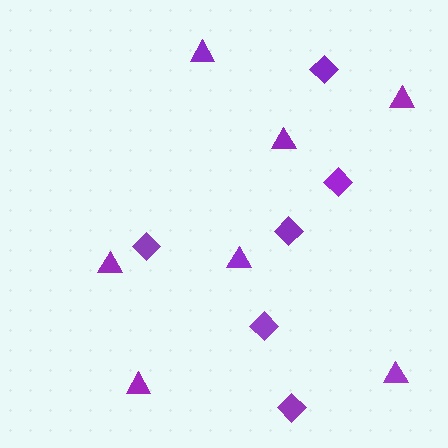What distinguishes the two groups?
There are 2 groups: one group of triangles (7) and one group of diamonds (6).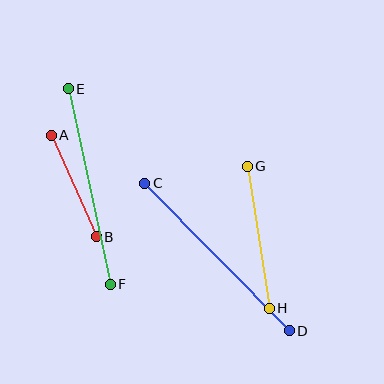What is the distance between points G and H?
The distance is approximately 144 pixels.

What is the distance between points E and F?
The distance is approximately 200 pixels.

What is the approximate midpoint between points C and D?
The midpoint is at approximately (217, 257) pixels.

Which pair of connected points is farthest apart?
Points C and D are farthest apart.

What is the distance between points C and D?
The distance is approximately 206 pixels.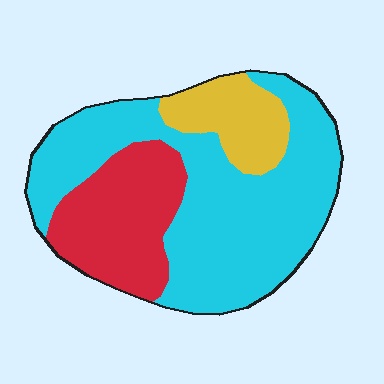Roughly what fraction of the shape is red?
Red takes up about one quarter (1/4) of the shape.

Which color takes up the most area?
Cyan, at roughly 60%.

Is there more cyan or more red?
Cyan.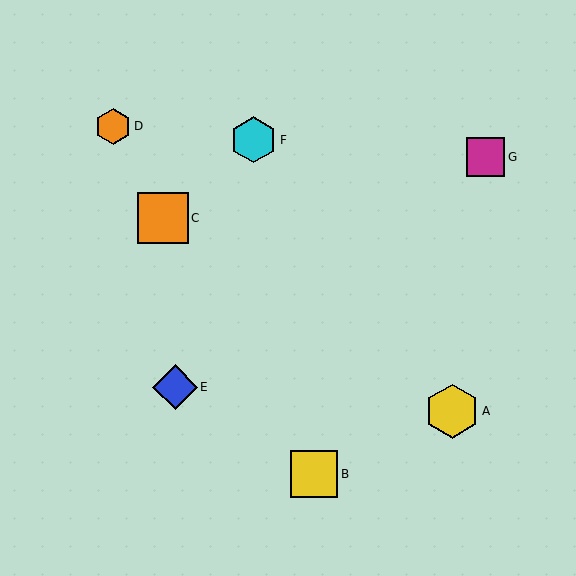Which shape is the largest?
The yellow hexagon (labeled A) is the largest.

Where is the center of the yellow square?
The center of the yellow square is at (314, 474).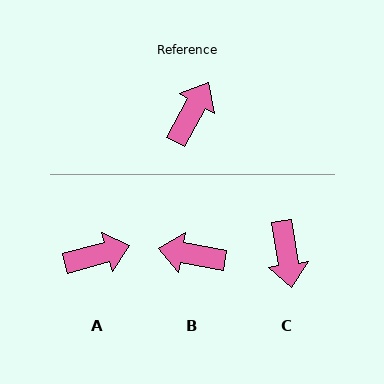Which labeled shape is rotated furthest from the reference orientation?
C, about 143 degrees away.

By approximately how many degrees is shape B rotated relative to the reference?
Approximately 108 degrees counter-clockwise.